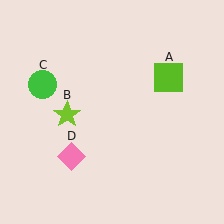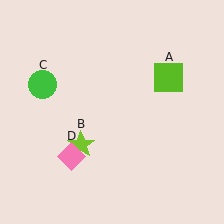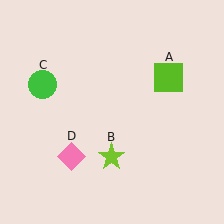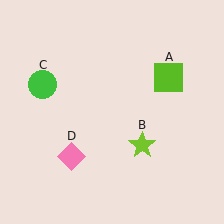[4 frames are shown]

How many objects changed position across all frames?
1 object changed position: lime star (object B).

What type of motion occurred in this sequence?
The lime star (object B) rotated counterclockwise around the center of the scene.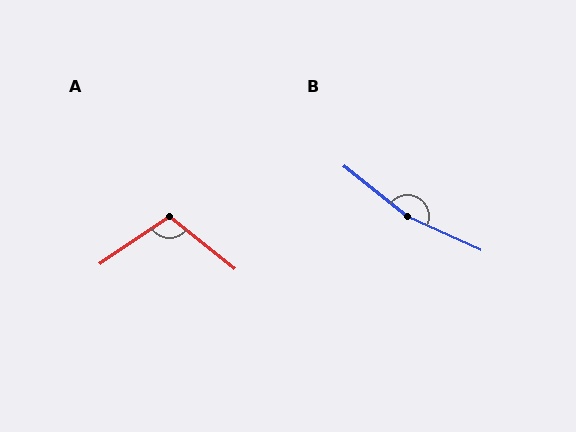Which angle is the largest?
B, at approximately 166 degrees.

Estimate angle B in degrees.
Approximately 166 degrees.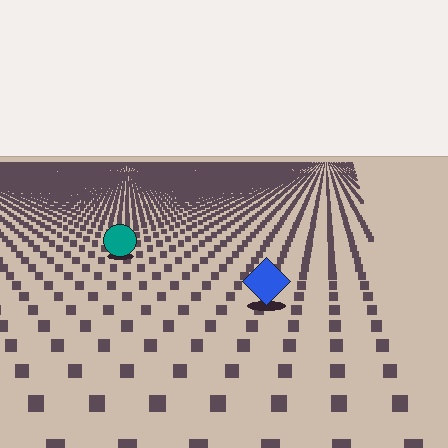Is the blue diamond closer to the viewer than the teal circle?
Yes. The blue diamond is closer — you can tell from the texture gradient: the ground texture is coarser near it.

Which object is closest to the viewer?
The blue diamond is closest. The texture marks near it are larger and more spread out.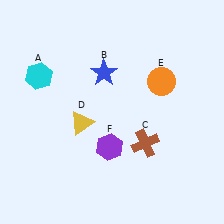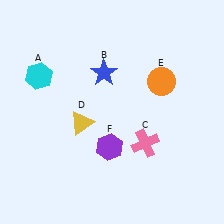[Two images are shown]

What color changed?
The cross (C) changed from brown in Image 1 to pink in Image 2.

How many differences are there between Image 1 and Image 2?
There is 1 difference between the two images.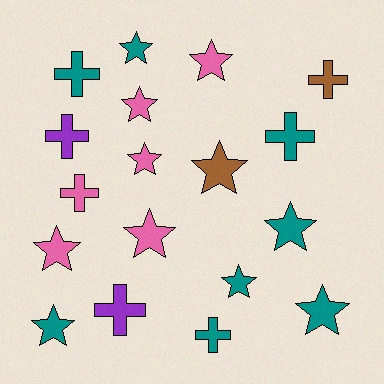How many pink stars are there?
There are 5 pink stars.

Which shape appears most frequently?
Star, with 11 objects.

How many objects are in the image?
There are 18 objects.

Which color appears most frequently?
Teal, with 8 objects.